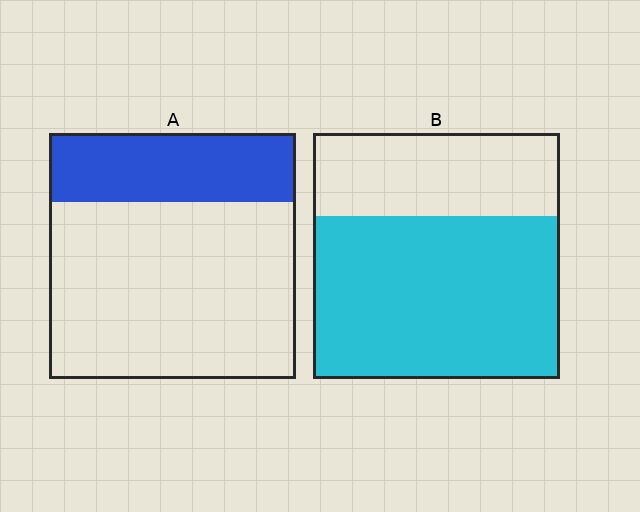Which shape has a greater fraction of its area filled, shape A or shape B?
Shape B.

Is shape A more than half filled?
No.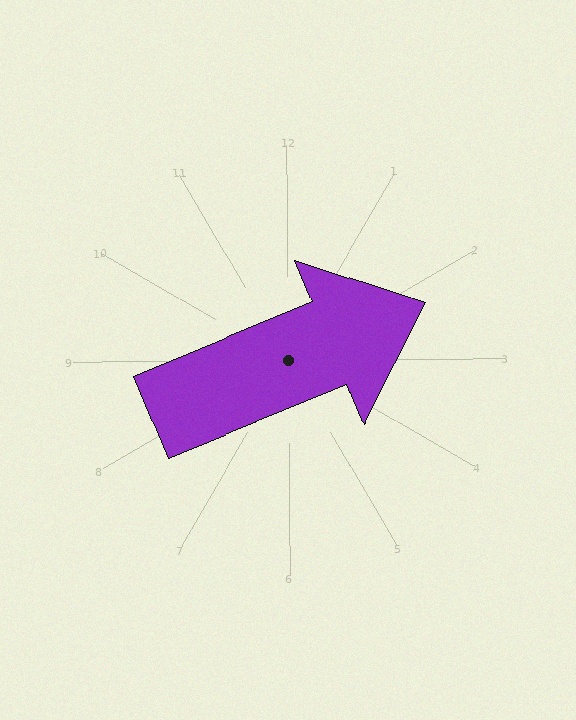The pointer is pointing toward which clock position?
Roughly 2 o'clock.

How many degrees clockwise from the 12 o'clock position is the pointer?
Approximately 68 degrees.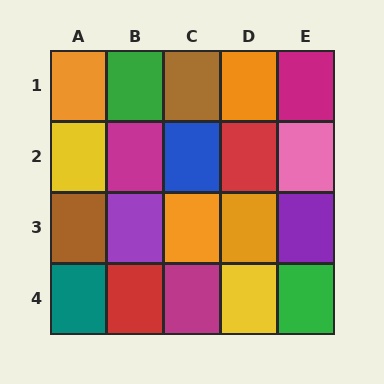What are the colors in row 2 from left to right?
Yellow, magenta, blue, red, pink.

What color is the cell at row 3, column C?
Orange.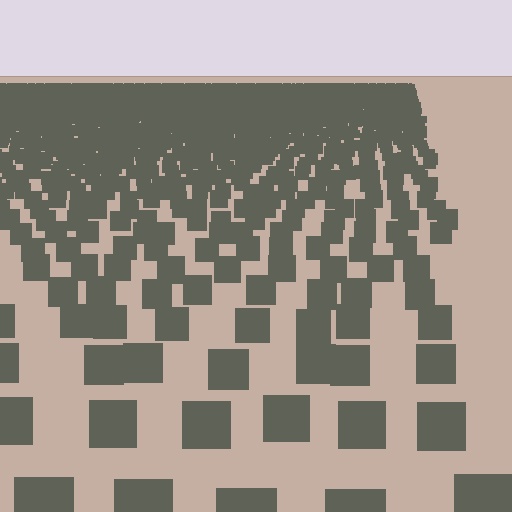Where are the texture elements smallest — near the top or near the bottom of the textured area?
Near the top.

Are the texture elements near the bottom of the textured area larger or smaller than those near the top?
Larger. Near the bottom, elements are closer to the viewer and appear at a bigger on-screen size.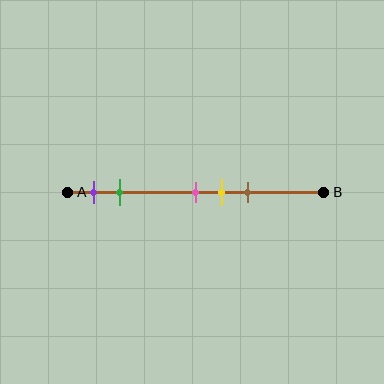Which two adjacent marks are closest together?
The pink and yellow marks are the closest adjacent pair.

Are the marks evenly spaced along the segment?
No, the marks are not evenly spaced.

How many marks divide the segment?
There are 5 marks dividing the segment.